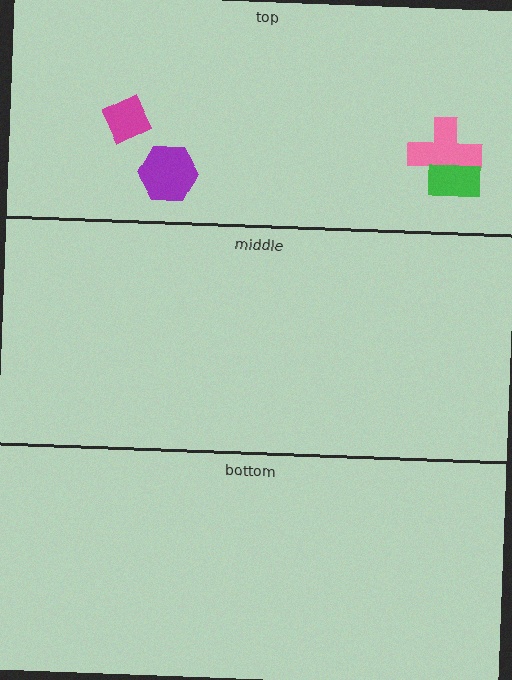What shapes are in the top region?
The pink cross, the green rectangle, the purple hexagon, the magenta diamond.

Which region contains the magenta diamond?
The top region.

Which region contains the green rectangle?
The top region.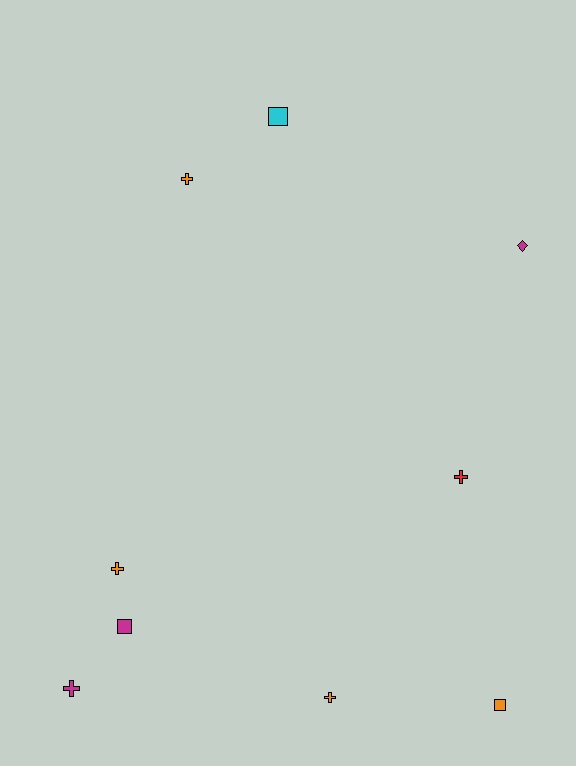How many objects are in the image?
There are 9 objects.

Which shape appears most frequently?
Cross, with 5 objects.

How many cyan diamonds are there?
There are no cyan diamonds.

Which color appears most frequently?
Orange, with 4 objects.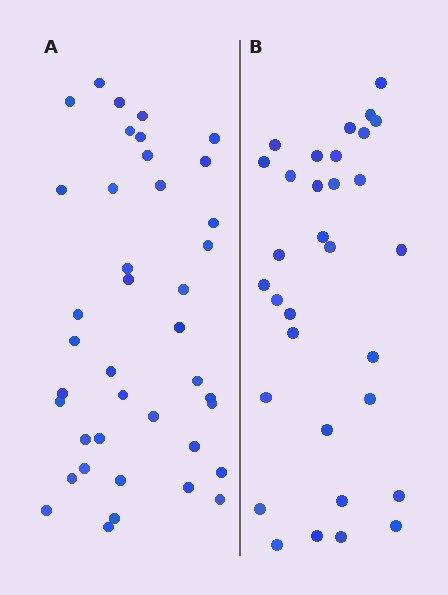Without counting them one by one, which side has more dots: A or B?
Region A (the left region) has more dots.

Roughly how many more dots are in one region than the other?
Region A has roughly 8 or so more dots than region B.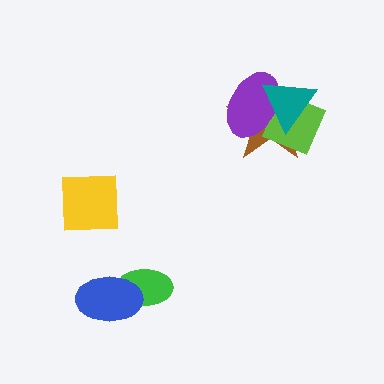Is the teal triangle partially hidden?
No, no other shape covers it.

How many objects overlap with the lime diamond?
3 objects overlap with the lime diamond.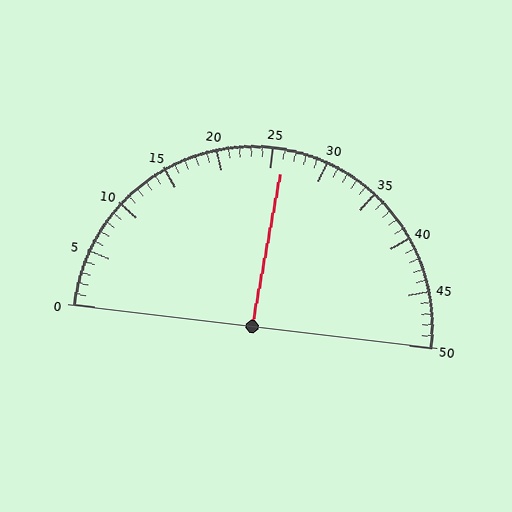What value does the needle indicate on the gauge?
The needle indicates approximately 26.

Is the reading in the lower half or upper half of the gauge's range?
The reading is in the upper half of the range (0 to 50).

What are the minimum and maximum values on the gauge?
The gauge ranges from 0 to 50.